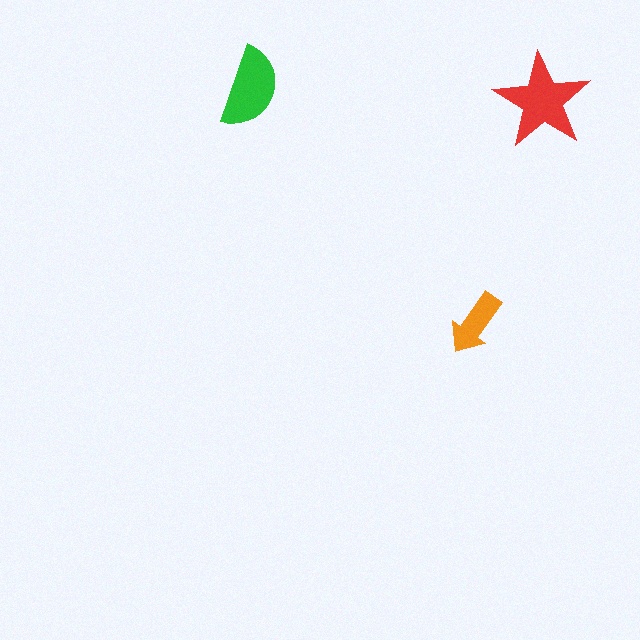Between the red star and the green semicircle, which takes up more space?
The red star.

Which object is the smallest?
The orange arrow.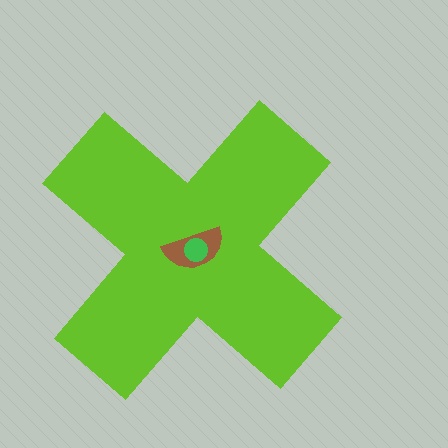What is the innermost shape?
The green circle.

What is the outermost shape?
The lime cross.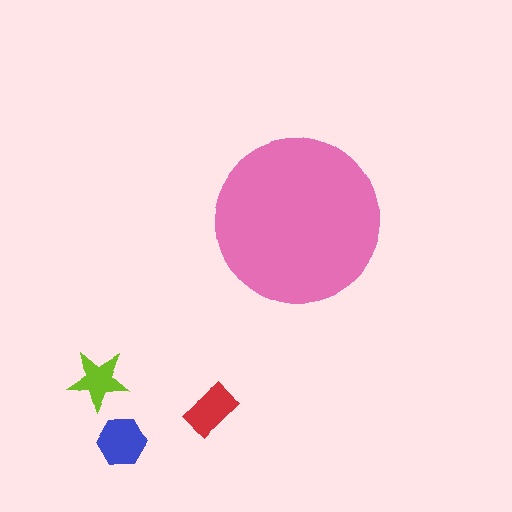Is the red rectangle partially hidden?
No, the red rectangle is fully visible.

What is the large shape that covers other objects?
A pink circle.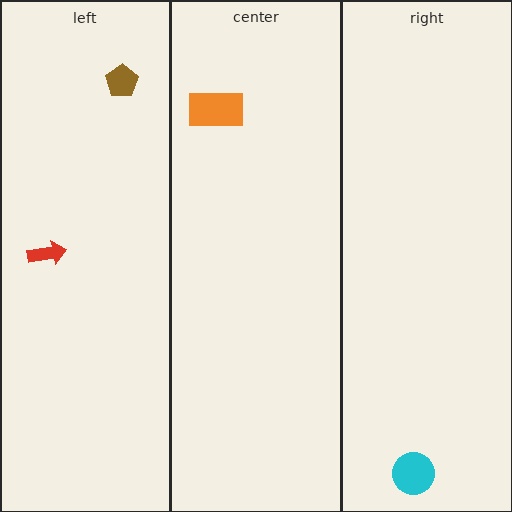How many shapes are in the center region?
1.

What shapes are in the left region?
The red arrow, the brown pentagon.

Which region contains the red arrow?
The left region.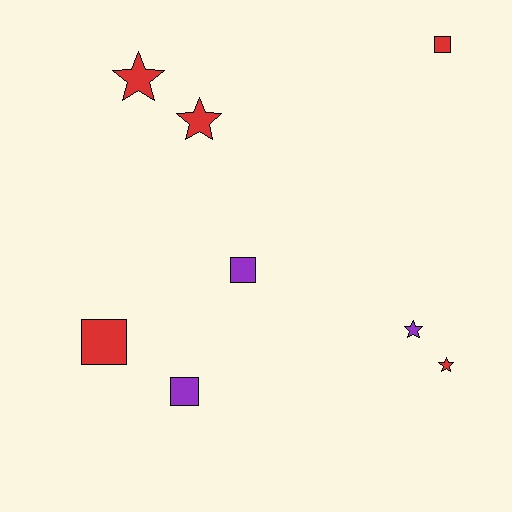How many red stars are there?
There are 3 red stars.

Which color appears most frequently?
Red, with 5 objects.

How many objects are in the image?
There are 8 objects.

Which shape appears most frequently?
Star, with 4 objects.